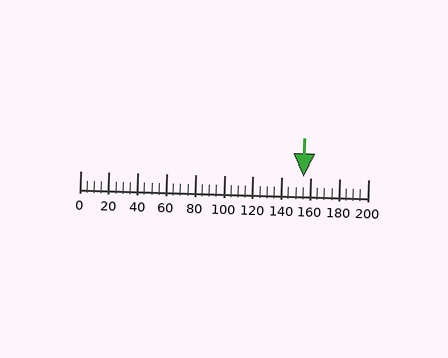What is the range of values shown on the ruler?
The ruler shows values from 0 to 200.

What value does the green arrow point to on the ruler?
The green arrow points to approximately 155.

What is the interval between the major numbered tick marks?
The major tick marks are spaced 20 units apart.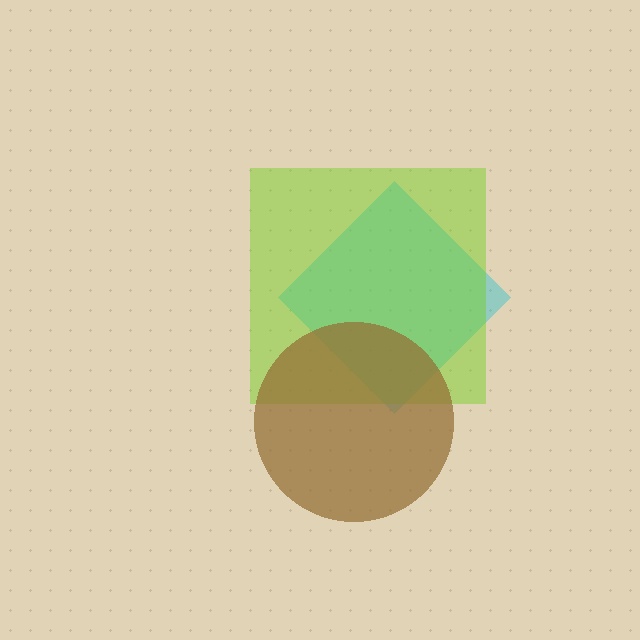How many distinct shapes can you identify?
There are 3 distinct shapes: a cyan diamond, a lime square, a brown circle.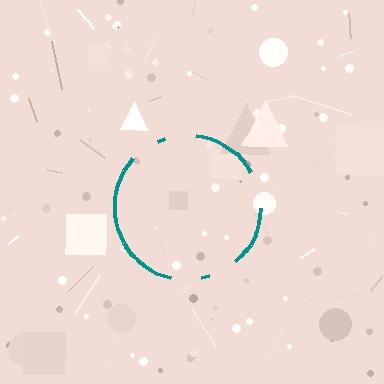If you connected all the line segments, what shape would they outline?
They would outline a circle.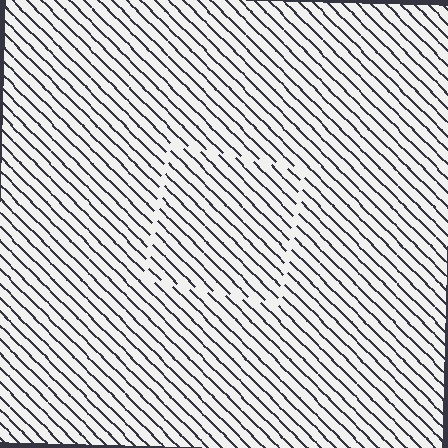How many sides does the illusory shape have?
4 sides — the line-ends trace a square.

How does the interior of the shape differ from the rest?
The interior of the shape contains the same grating, shifted by half a period — the contour is defined by the phase discontinuity where line-ends from the inner and outer gratings abut.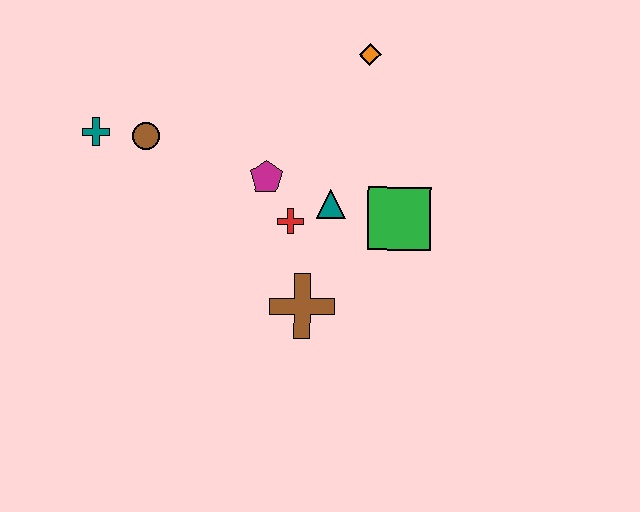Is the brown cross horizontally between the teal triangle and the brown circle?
Yes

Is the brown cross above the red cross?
No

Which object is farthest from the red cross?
The teal cross is farthest from the red cross.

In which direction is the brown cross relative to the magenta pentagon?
The brown cross is below the magenta pentagon.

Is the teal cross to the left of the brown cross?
Yes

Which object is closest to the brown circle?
The teal cross is closest to the brown circle.